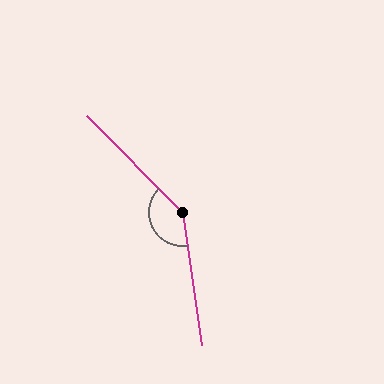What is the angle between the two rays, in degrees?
Approximately 144 degrees.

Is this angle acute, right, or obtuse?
It is obtuse.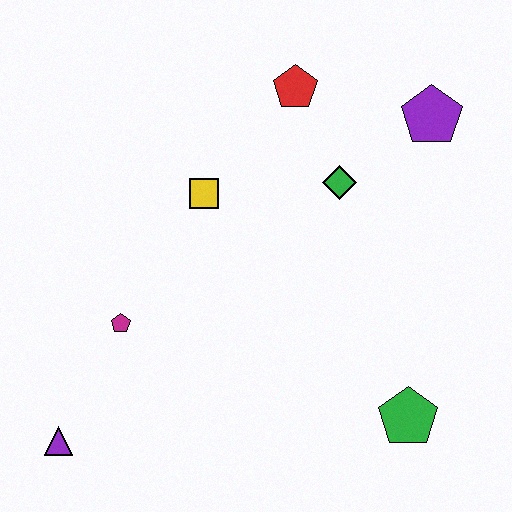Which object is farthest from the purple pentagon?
The purple triangle is farthest from the purple pentagon.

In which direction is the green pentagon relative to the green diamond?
The green pentagon is below the green diamond.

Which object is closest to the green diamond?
The red pentagon is closest to the green diamond.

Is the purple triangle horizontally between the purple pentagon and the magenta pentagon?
No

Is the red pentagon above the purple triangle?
Yes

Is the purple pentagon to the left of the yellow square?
No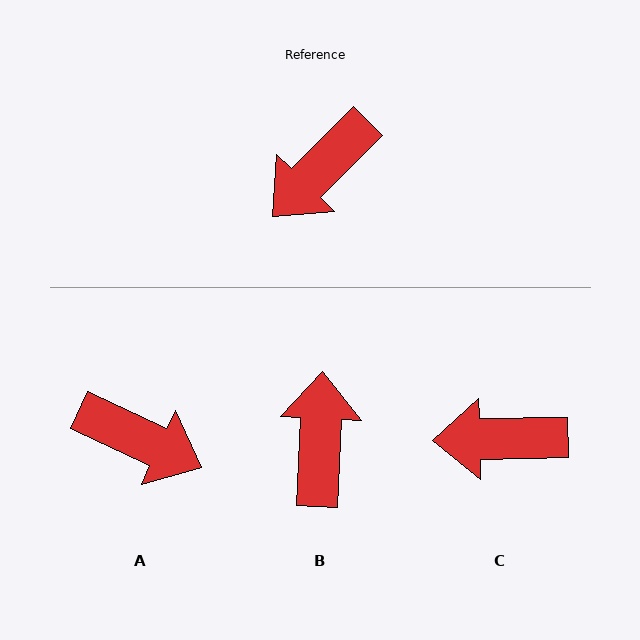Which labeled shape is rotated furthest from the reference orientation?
B, about 137 degrees away.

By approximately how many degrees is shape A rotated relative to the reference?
Approximately 110 degrees counter-clockwise.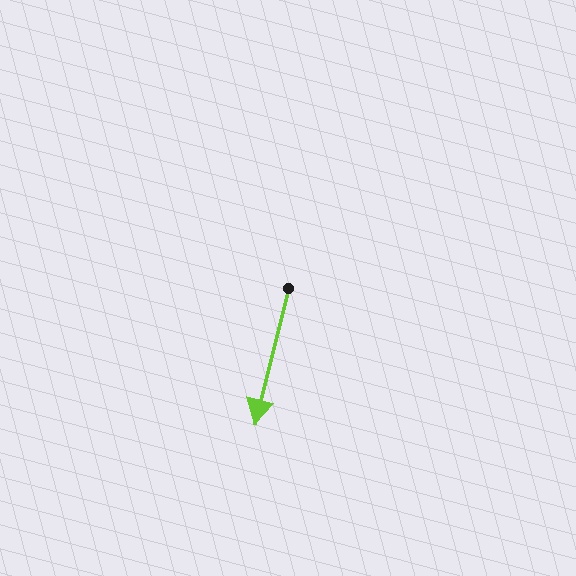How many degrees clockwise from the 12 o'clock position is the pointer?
Approximately 194 degrees.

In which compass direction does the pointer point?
South.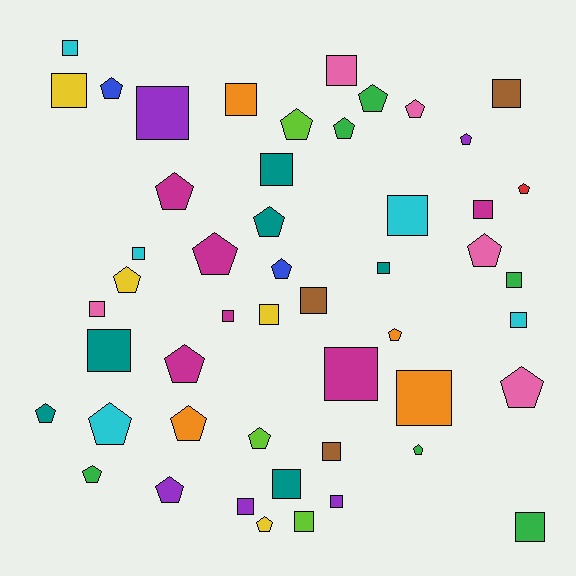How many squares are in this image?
There are 26 squares.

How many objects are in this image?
There are 50 objects.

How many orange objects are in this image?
There are 4 orange objects.